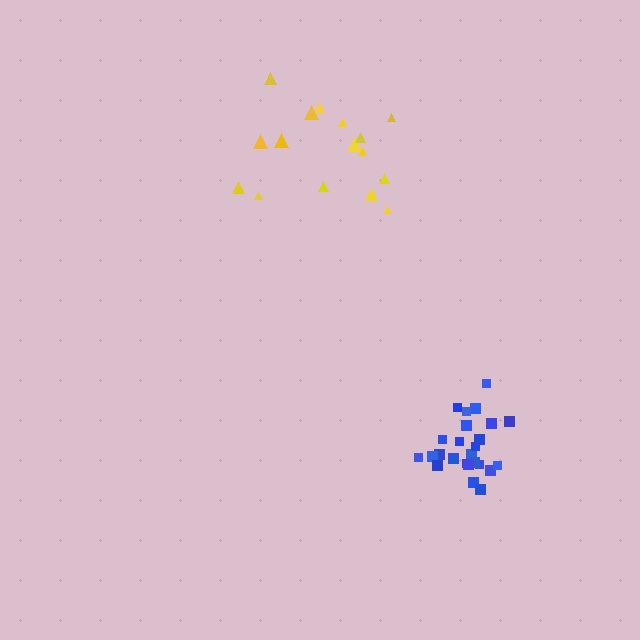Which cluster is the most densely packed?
Blue.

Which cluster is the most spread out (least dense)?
Yellow.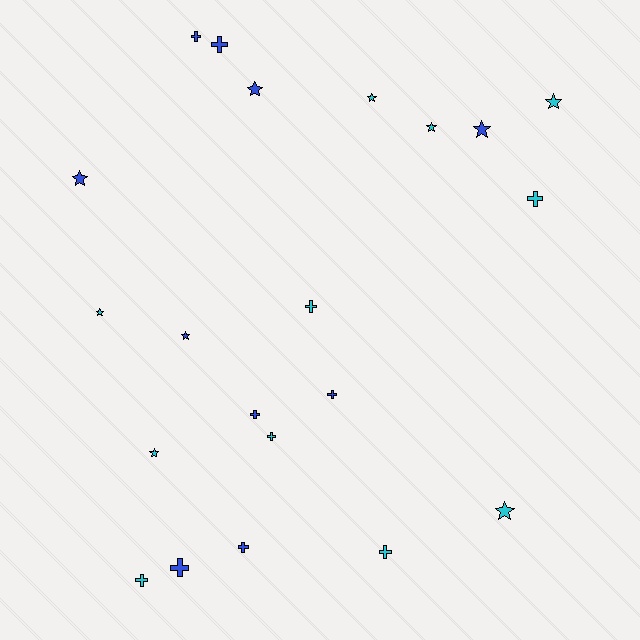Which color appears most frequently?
Cyan, with 11 objects.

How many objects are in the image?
There are 21 objects.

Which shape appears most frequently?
Cross, with 11 objects.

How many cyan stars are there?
There are 6 cyan stars.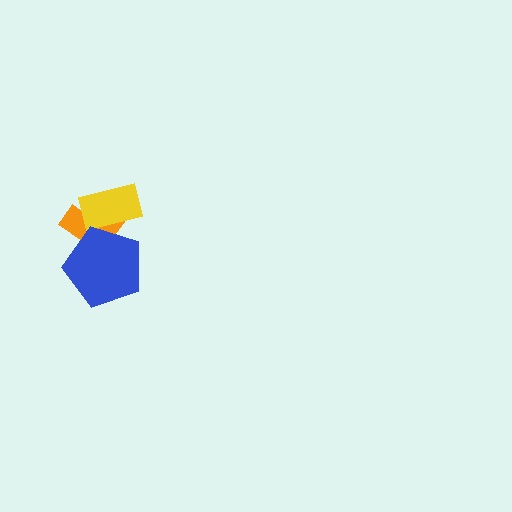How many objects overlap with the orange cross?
2 objects overlap with the orange cross.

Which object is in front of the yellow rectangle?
The blue pentagon is in front of the yellow rectangle.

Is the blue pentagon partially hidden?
No, no other shape covers it.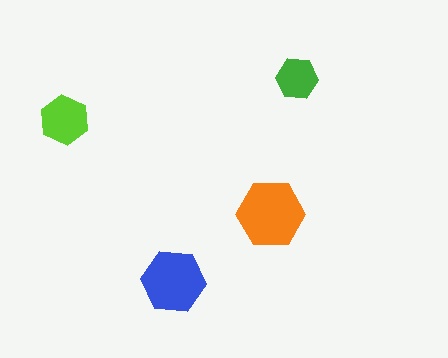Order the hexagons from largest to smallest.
the orange one, the blue one, the lime one, the green one.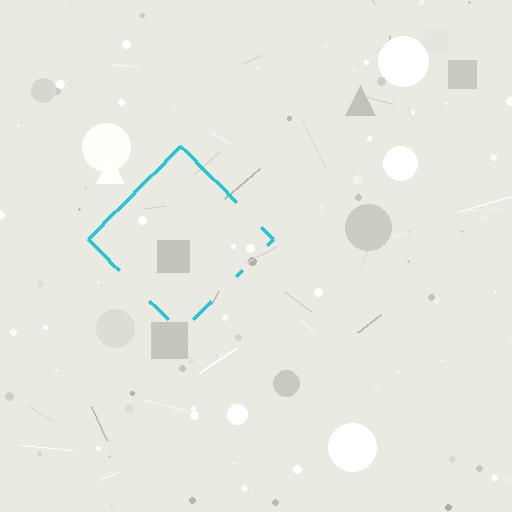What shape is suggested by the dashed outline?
The dashed outline suggests a diamond.